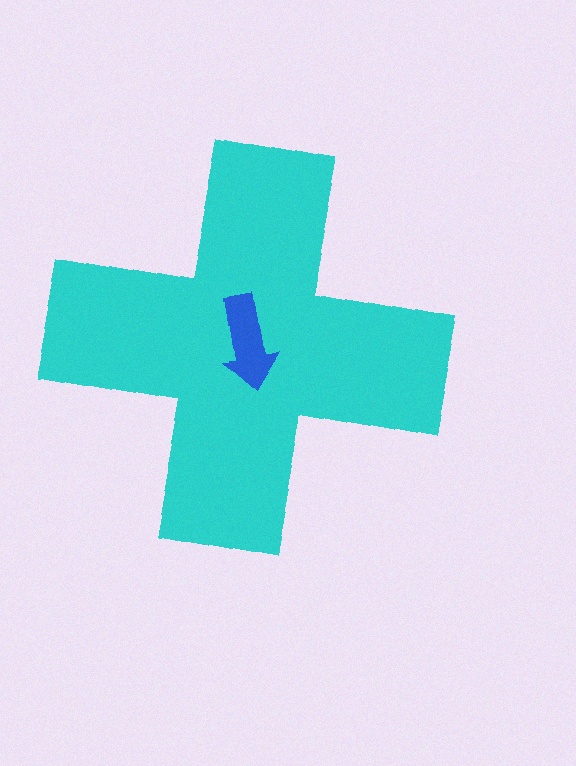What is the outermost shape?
The cyan cross.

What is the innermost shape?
The blue arrow.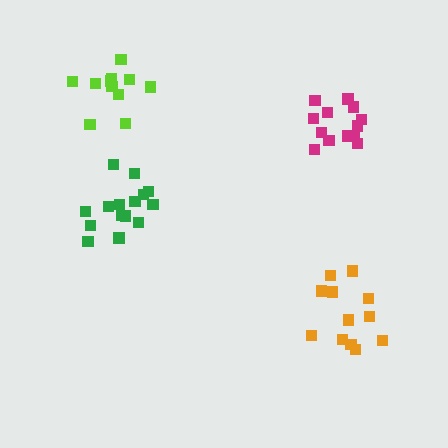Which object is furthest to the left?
The lime cluster is leftmost.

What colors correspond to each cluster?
The clusters are colored: lime, magenta, green, orange.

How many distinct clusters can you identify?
There are 4 distinct clusters.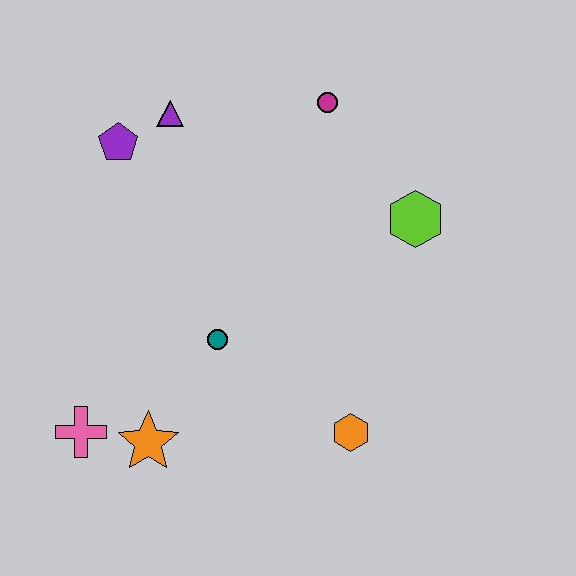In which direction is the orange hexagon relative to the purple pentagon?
The orange hexagon is below the purple pentagon.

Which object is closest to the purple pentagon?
The purple triangle is closest to the purple pentagon.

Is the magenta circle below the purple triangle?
No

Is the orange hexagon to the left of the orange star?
No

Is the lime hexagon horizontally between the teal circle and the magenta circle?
No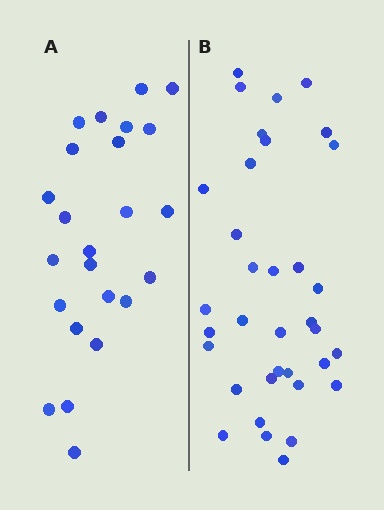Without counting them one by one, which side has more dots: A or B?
Region B (the right region) has more dots.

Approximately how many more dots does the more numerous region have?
Region B has roughly 12 or so more dots than region A.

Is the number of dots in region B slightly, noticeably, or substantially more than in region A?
Region B has substantially more. The ratio is roughly 1.5 to 1.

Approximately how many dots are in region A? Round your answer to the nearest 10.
About 20 dots. (The exact count is 24, which rounds to 20.)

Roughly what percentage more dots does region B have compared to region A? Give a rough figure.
About 45% more.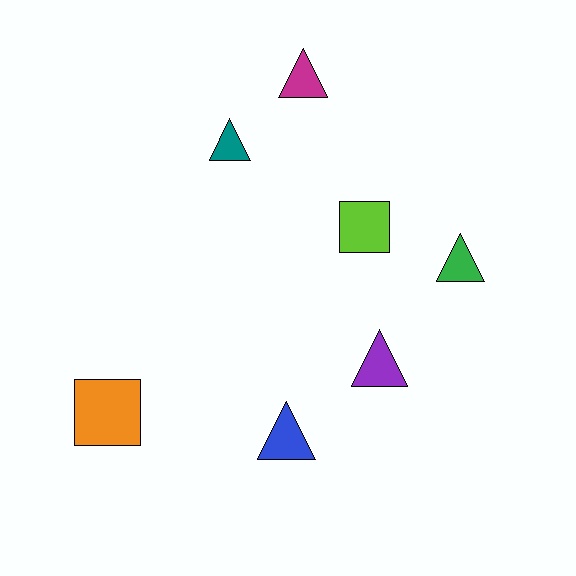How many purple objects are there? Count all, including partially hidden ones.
There is 1 purple object.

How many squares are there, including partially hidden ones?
There are 2 squares.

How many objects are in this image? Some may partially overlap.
There are 7 objects.